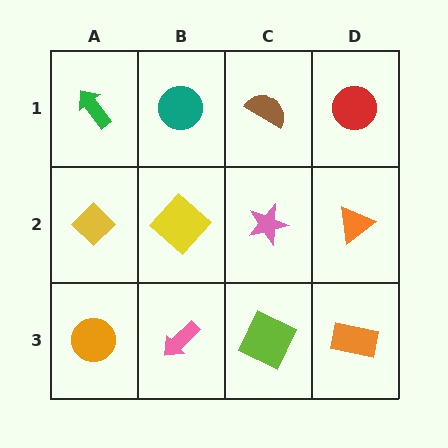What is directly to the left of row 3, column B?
An orange circle.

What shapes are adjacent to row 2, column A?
A green arrow (row 1, column A), an orange circle (row 3, column A), a yellow diamond (row 2, column B).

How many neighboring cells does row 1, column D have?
2.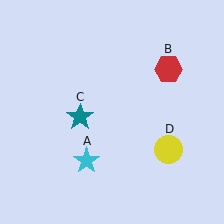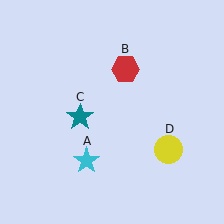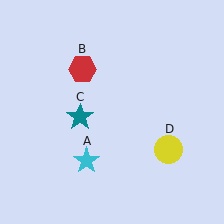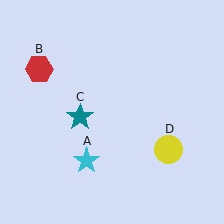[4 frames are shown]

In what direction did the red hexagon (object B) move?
The red hexagon (object B) moved left.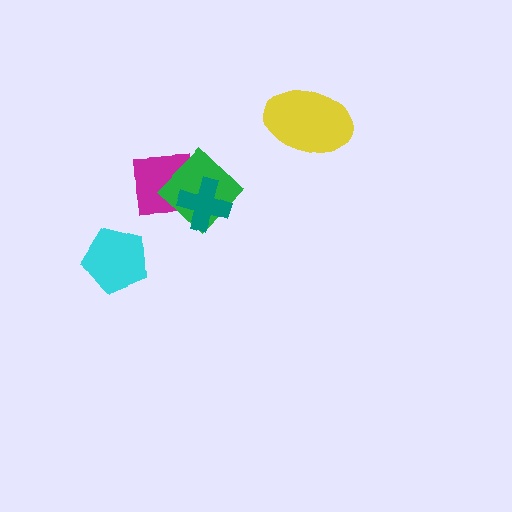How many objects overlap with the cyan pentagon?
0 objects overlap with the cyan pentagon.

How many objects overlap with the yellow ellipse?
0 objects overlap with the yellow ellipse.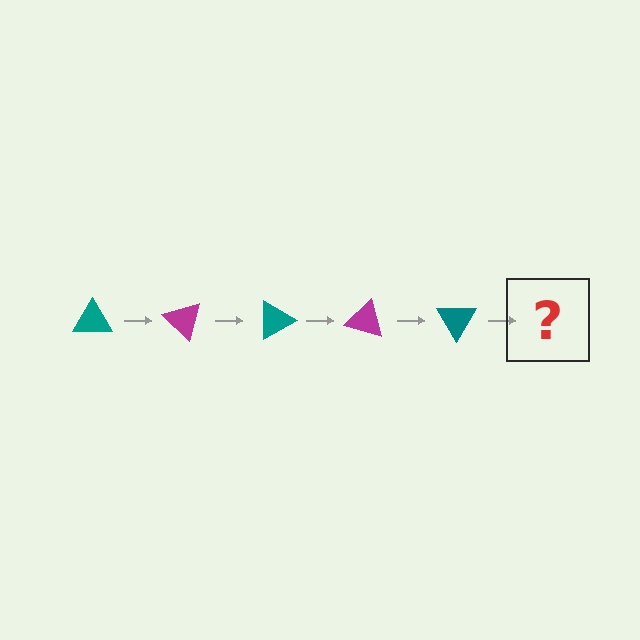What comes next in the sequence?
The next element should be a magenta triangle, rotated 225 degrees from the start.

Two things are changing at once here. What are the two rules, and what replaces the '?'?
The two rules are that it rotates 45 degrees each step and the color cycles through teal and magenta. The '?' should be a magenta triangle, rotated 225 degrees from the start.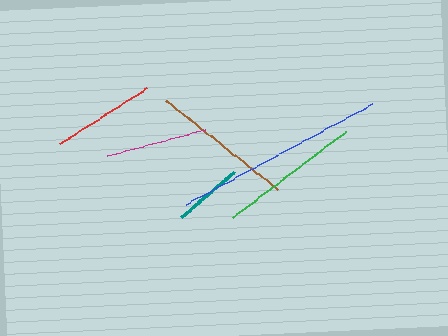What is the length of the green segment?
The green segment is approximately 143 pixels long.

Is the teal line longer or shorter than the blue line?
The blue line is longer than the teal line.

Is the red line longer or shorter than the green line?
The green line is longer than the red line.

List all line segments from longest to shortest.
From longest to shortest: blue, green, brown, red, magenta, teal.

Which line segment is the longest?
The blue line is the longest at approximately 212 pixels.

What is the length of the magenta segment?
The magenta segment is approximately 101 pixels long.